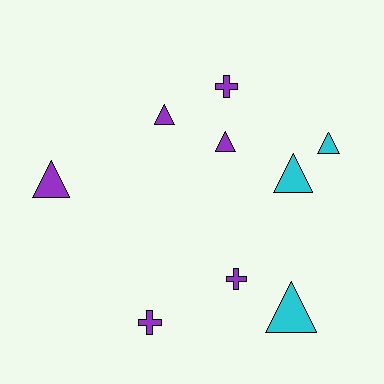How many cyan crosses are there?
There are no cyan crosses.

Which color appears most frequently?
Purple, with 6 objects.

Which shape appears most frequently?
Triangle, with 6 objects.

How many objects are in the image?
There are 9 objects.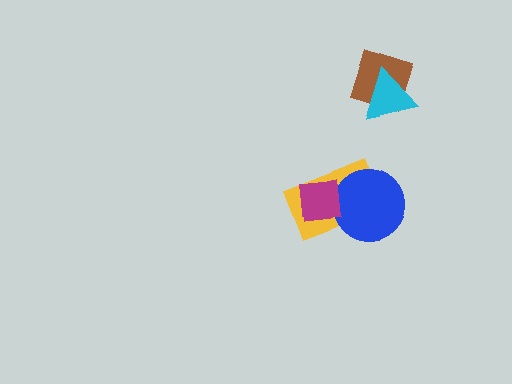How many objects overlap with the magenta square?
2 objects overlap with the magenta square.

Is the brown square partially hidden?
Yes, it is partially covered by another shape.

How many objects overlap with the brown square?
1 object overlaps with the brown square.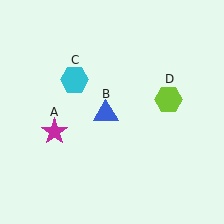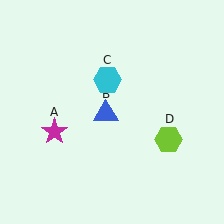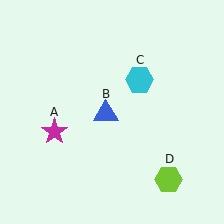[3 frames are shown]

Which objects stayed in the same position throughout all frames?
Magenta star (object A) and blue triangle (object B) remained stationary.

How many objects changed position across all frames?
2 objects changed position: cyan hexagon (object C), lime hexagon (object D).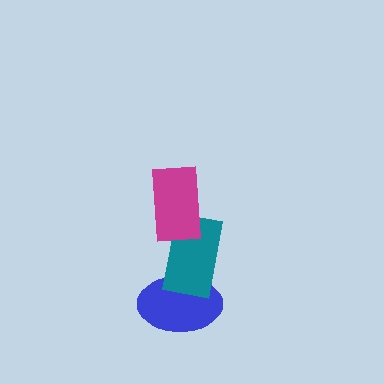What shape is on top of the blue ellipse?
The teal rectangle is on top of the blue ellipse.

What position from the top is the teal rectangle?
The teal rectangle is 2nd from the top.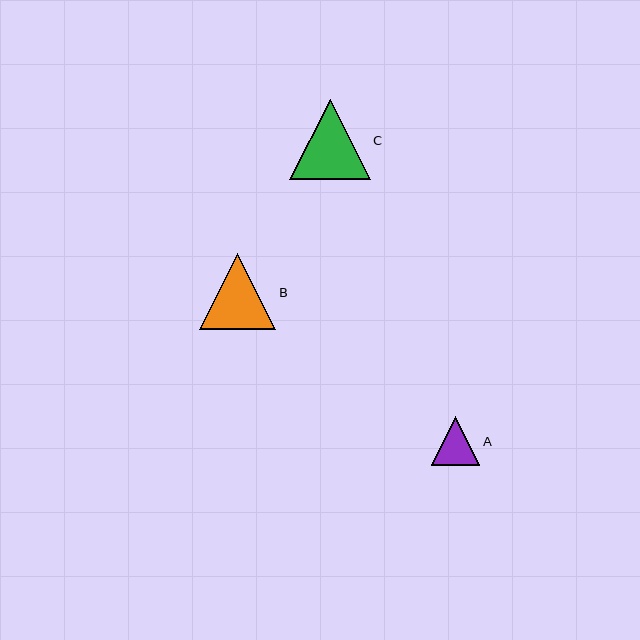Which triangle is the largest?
Triangle C is the largest with a size of approximately 80 pixels.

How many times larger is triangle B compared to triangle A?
Triangle B is approximately 1.6 times the size of triangle A.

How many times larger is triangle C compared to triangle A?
Triangle C is approximately 1.6 times the size of triangle A.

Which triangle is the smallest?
Triangle A is the smallest with a size of approximately 49 pixels.